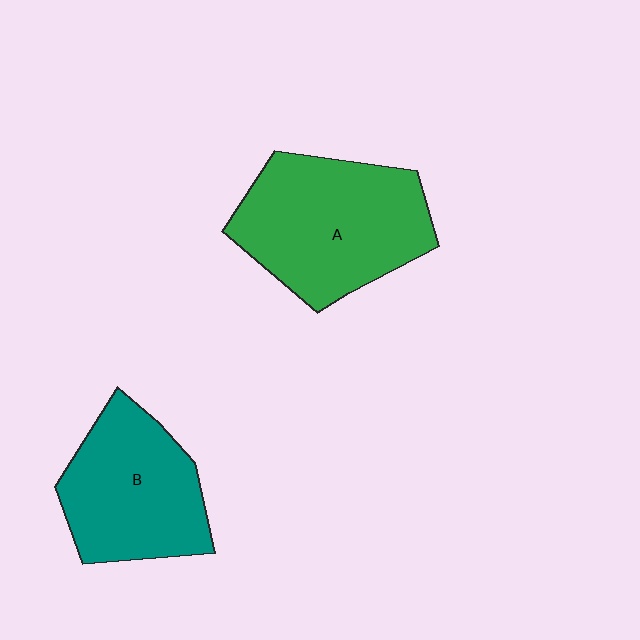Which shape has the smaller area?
Shape B (teal).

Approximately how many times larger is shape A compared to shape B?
Approximately 1.2 times.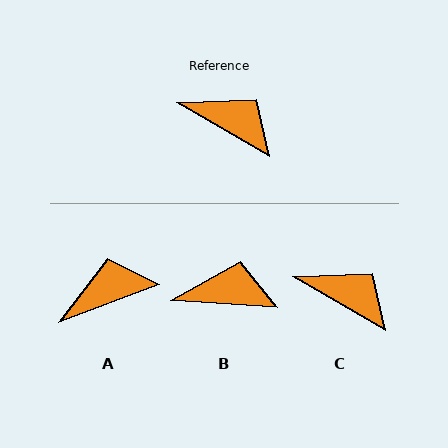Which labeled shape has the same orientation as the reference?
C.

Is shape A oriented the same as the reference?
No, it is off by about 50 degrees.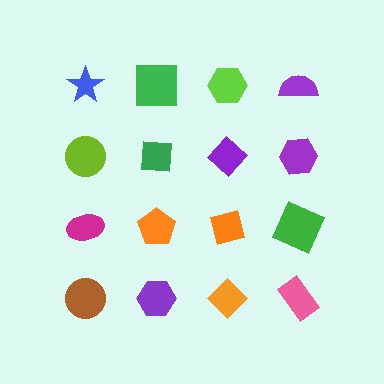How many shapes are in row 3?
4 shapes.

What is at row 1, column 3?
A lime hexagon.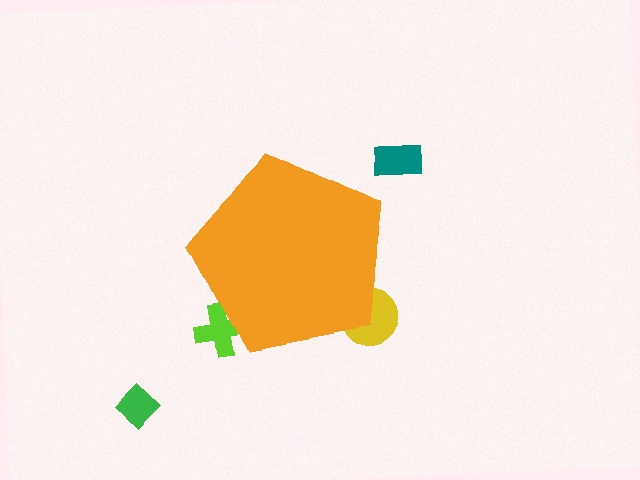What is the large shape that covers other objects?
An orange pentagon.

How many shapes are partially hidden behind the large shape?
2 shapes are partially hidden.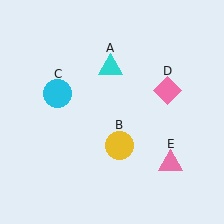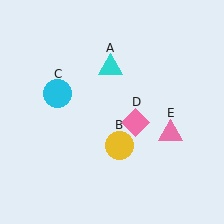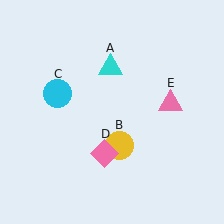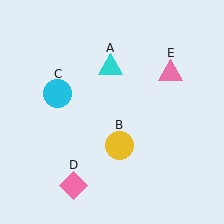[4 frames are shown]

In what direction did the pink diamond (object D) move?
The pink diamond (object D) moved down and to the left.